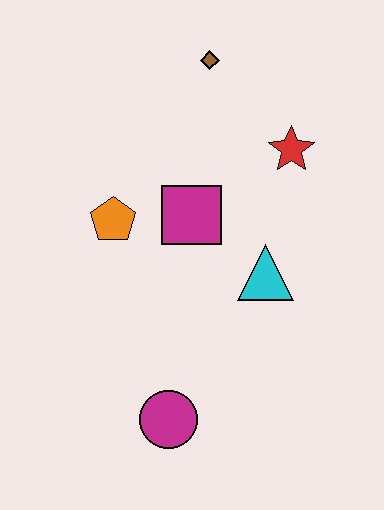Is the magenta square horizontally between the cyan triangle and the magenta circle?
Yes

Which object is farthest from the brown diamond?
The magenta circle is farthest from the brown diamond.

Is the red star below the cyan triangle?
No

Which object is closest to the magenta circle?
The cyan triangle is closest to the magenta circle.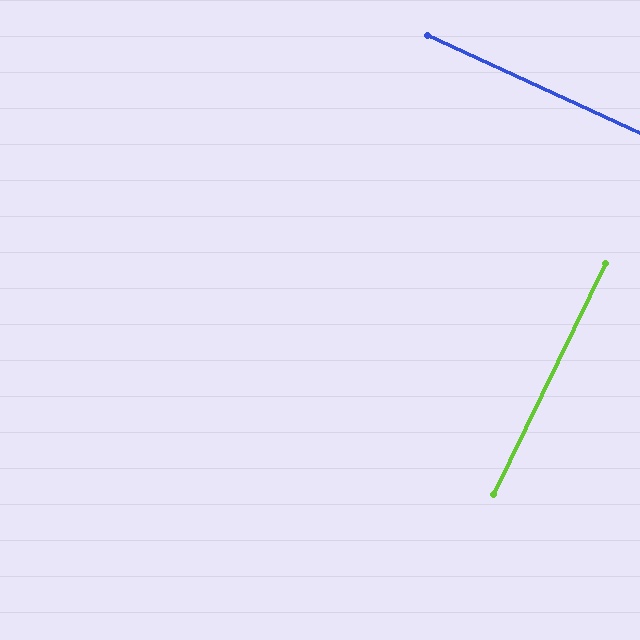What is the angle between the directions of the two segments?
Approximately 89 degrees.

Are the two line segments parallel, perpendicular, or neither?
Perpendicular — they meet at approximately 89°.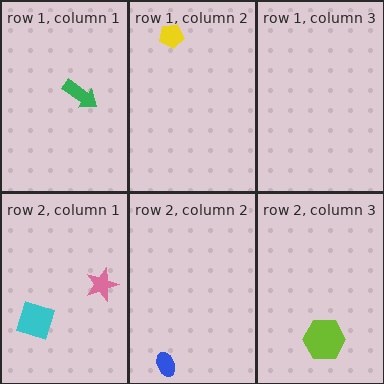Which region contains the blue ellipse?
The row 2, column 2 region.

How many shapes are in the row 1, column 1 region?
1.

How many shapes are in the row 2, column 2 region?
1.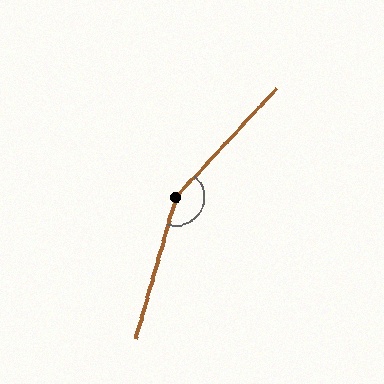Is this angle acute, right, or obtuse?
It is obtuse.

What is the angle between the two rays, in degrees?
Approximately 153 degrees.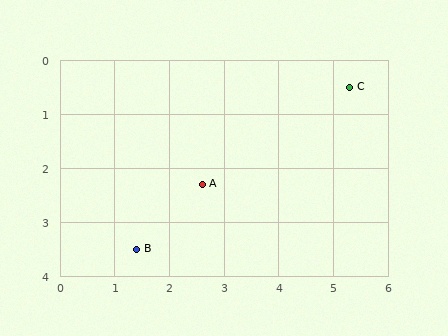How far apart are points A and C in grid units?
Points A and C are about 3.2 grid units apart.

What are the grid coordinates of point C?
Point C is at approximately (5.3, 0.5).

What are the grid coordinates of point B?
Point B is at approximately (1.4, 3.5).